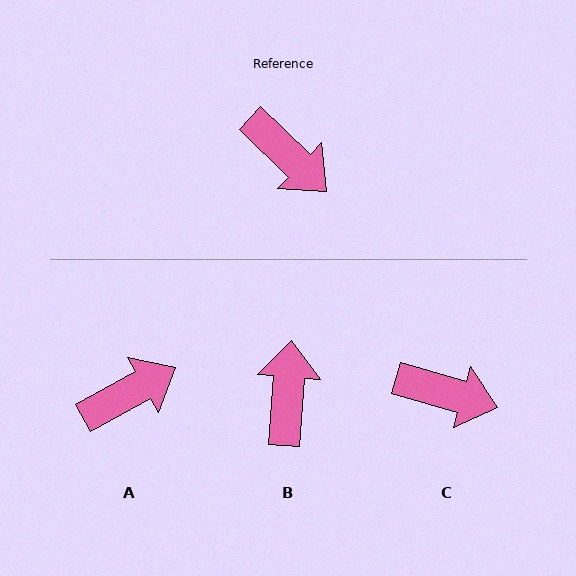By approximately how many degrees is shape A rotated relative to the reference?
Approximately 72 degrees counter-clockwise.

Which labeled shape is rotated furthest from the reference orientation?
B, about 129 degrees away.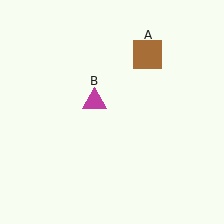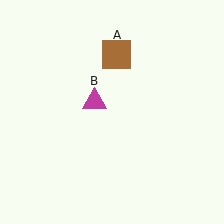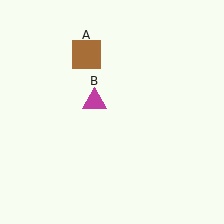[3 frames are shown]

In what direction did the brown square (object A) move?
The brown square (object A) moved left.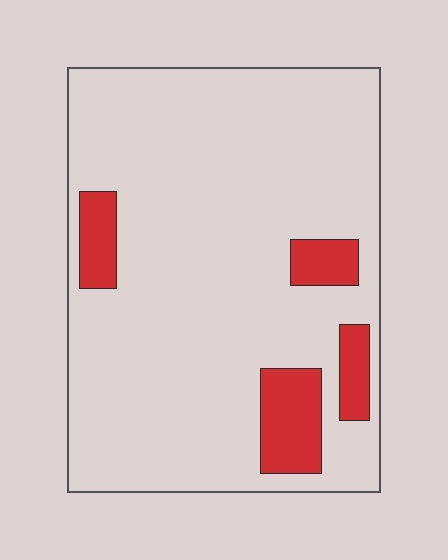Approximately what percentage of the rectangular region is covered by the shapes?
Approximately 10%.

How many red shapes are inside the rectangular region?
4.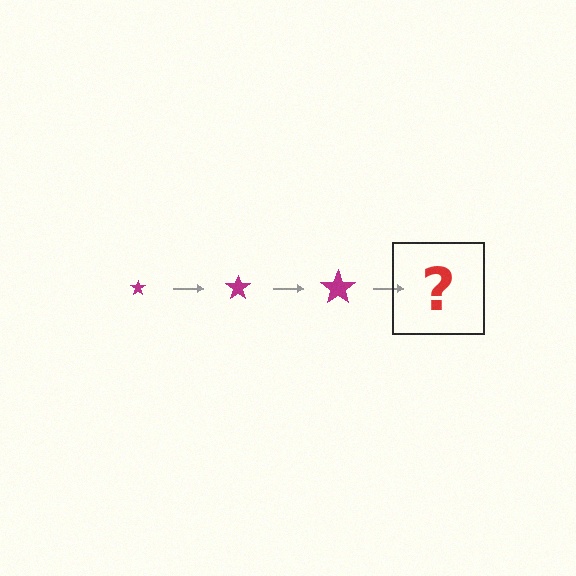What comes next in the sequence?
The next element should be a magenta star, larger than the previous one.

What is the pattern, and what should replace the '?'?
The pattern is that the star gets progressively larger each step. The '?' should be a magenta star, larger than the previous one.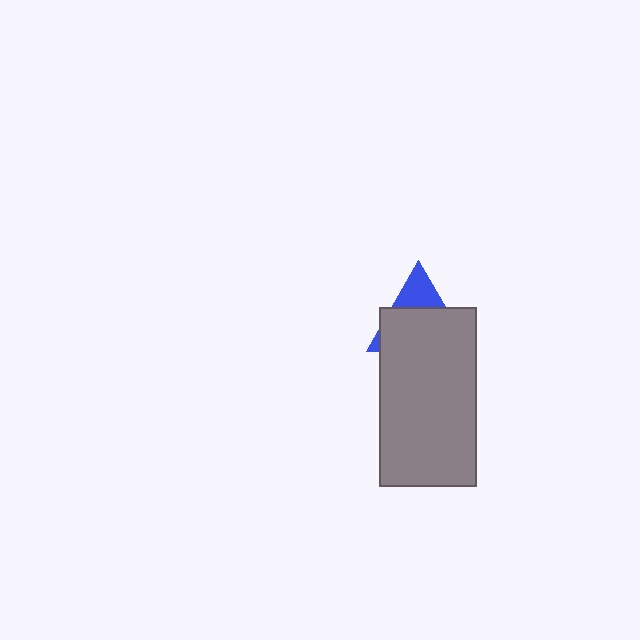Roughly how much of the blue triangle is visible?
A small part of it is visible (roughly 30%).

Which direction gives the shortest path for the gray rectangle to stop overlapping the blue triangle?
Moving down gives the shortest separation.